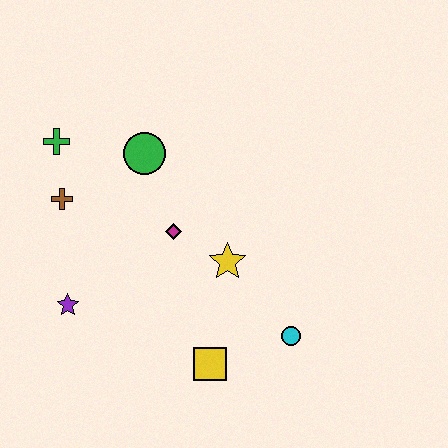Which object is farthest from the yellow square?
The green cross is farthest from the yellow square.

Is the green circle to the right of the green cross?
Yes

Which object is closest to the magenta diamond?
The yellow star is closest to the magenta diamond.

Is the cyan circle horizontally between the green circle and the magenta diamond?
No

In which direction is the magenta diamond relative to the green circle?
The magenta diamond is below the green circle.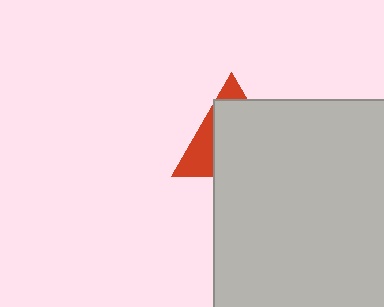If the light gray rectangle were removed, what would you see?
You would see the complete red triangle.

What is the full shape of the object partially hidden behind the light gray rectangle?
The partially hidden object is a red triangle.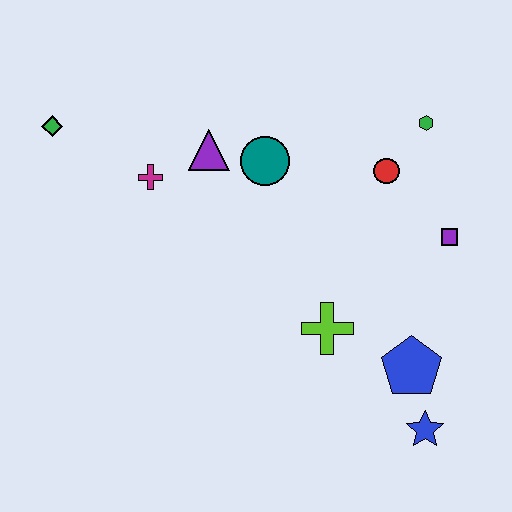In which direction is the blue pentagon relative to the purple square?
The blue pentagon is below the purple square.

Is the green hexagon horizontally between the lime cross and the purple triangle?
No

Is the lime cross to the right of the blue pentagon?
No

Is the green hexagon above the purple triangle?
Yes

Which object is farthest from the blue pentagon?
The green diamond is farthest from the blue pentagon.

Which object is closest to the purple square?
The red circle is closest to the purple square.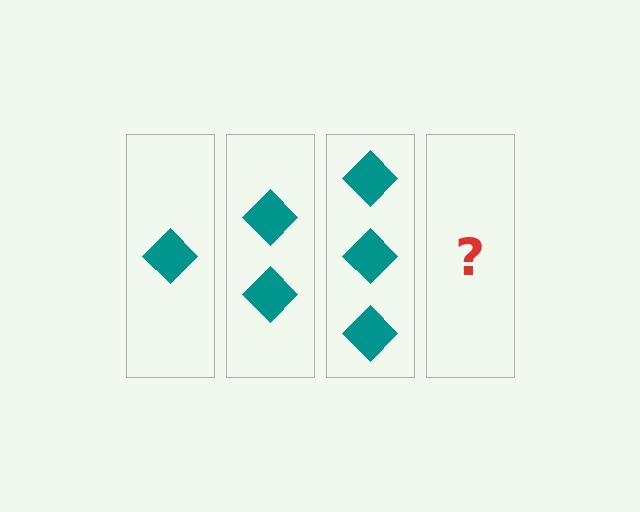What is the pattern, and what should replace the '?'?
The pattern is that each step adds one more diamond. The '?' should be 4 diamonds.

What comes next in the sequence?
The next element should be 4 diamonds.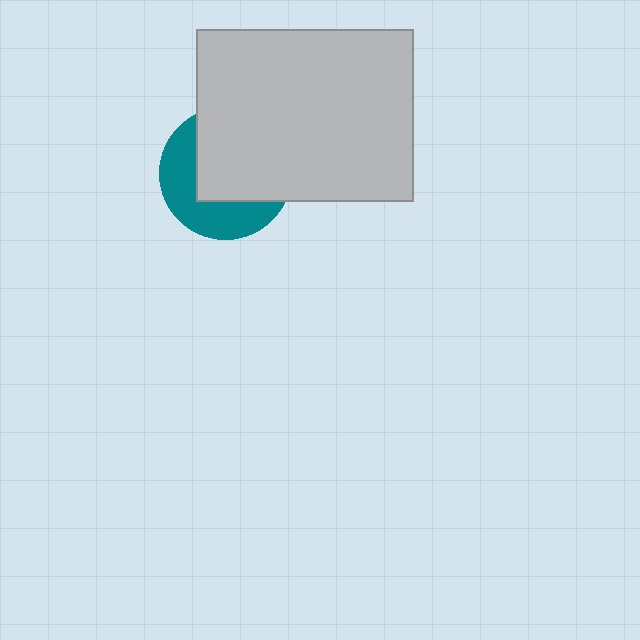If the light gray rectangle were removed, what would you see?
You would see the complete teal circle.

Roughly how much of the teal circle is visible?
A small part of it is visible (roughly 42%).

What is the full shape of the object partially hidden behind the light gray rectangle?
The partially hidden object is a teal circle.